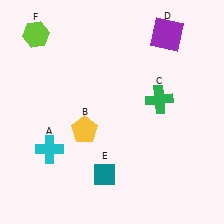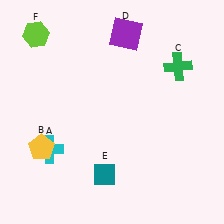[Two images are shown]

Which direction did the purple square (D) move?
The purple square (D) moved left.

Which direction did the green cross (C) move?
The green cross (C) moved up.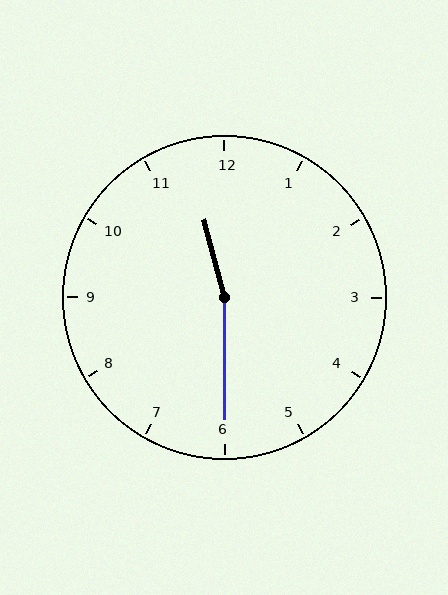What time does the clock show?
11:30.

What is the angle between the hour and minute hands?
Approximately 165 degrees.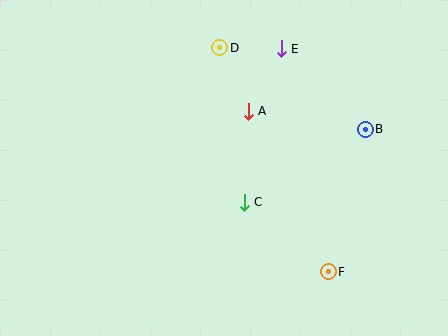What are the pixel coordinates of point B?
Point B is at (365, 129).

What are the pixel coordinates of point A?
Point A is at (248, 111).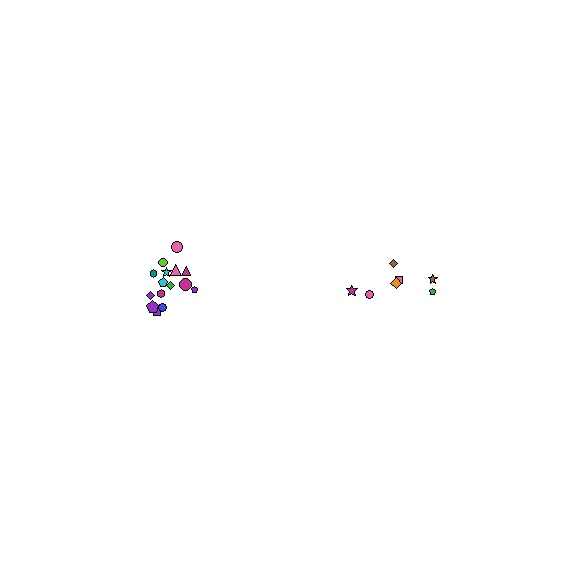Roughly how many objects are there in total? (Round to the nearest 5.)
Roughly 20 objects in total.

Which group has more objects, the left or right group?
The left group.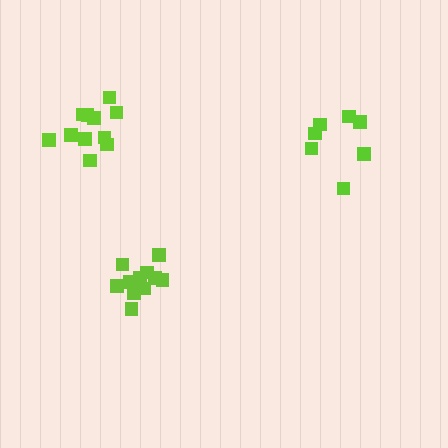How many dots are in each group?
Group 1: 11 dots, Group 2: 7 dots, Group 3: 11 dots (29 total).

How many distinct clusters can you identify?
There are 3 distinct clusters.